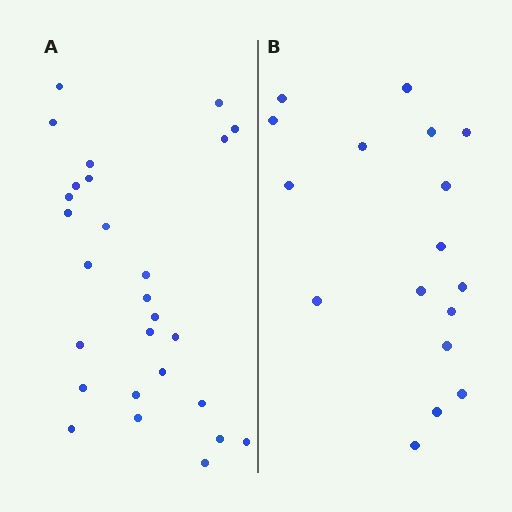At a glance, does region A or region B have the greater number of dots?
Region A (the left region) has more dots.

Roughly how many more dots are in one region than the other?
Region A has roughly 10 or so more dots than region B.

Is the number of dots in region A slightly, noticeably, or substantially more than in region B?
Region A has substantially more. The ratio is roughly 1.6 to 1.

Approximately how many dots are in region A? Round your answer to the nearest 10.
About 30 dots. (The exact count is 27, which rounds to 30.)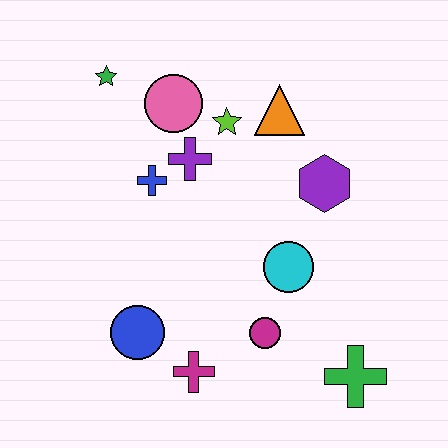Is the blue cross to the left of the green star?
No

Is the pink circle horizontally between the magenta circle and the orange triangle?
No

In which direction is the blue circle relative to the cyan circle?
The blue circle is to the left of the cyan circle.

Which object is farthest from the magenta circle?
The green star is farthest from the magenta circle.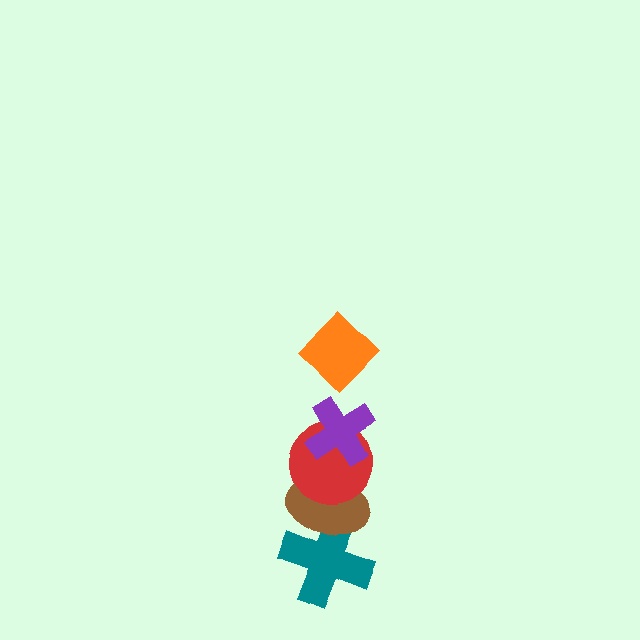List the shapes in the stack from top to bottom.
From top to bottom: the orange diamond, the purple cross, the red circle, the brown ellipse, the teal cross.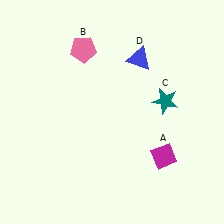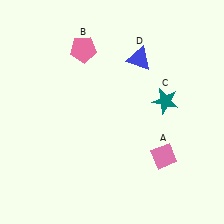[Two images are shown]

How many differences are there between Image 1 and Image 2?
There is 1 difference between the two images.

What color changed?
The diamond (A) changed from magenta in Image 1 to pink in Image 2.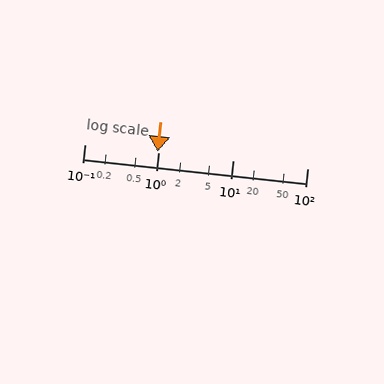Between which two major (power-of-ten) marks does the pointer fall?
The pointer is between 0.1 and 1.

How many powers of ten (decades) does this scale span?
The scale spans 3 decades, from 0.1 to 100.